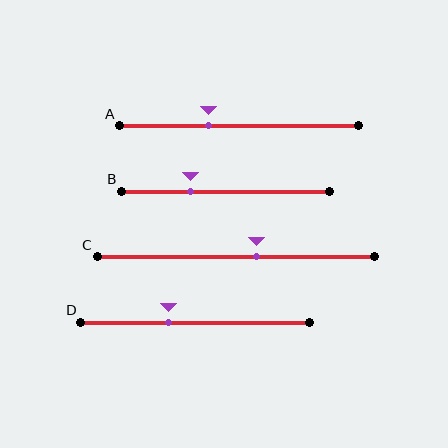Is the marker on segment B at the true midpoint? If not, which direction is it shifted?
No, the marker on segment B is shifted to the left by about 17% of the segment length.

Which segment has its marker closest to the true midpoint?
Segment C has its marker closest to the true midpoint.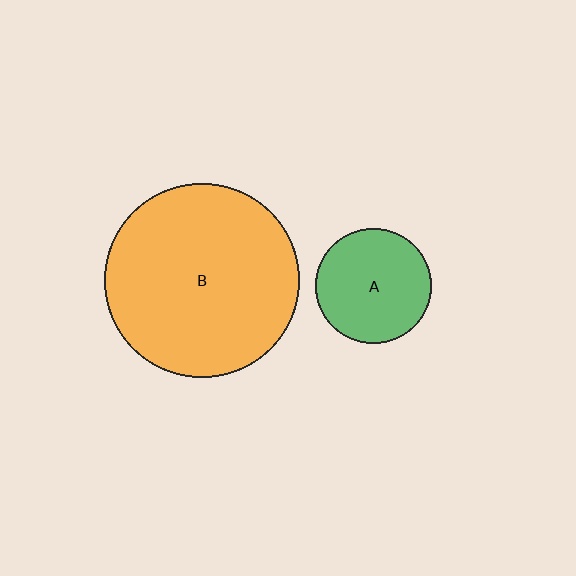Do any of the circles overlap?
No, none of the circles overlap.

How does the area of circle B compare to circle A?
Approximately 2.8 times.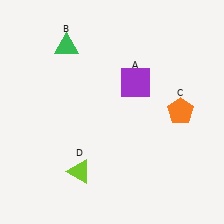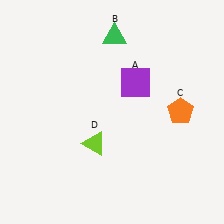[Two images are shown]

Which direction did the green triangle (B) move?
The green triangle (B) moved right.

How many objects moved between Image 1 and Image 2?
2 objects moved between the two images.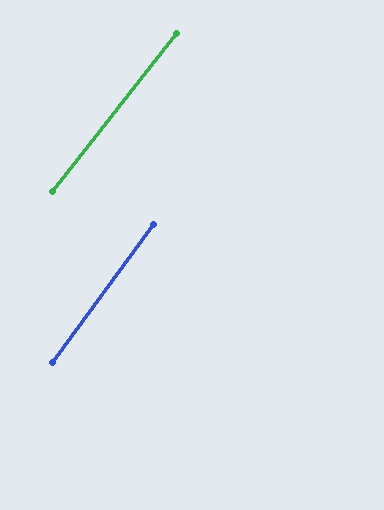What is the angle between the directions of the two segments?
Approximately 2 degrees.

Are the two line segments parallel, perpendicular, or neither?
Parallel — their directions differ by only 1.7°.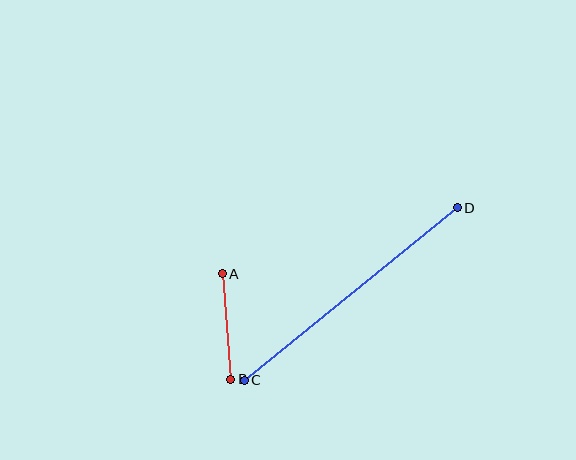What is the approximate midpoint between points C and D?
The midpoint is at approximately (351, 294) pixels.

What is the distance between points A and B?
The distance is approximately 106 pixels.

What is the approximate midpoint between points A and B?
The midpoint is at approximately (226, 327) pixels.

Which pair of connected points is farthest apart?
Points C and D are farthest apart.